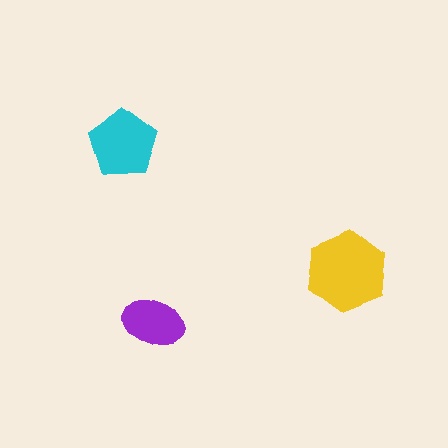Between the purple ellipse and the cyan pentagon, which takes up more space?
The cyan pentagon.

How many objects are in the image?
There are 3 objects in the image.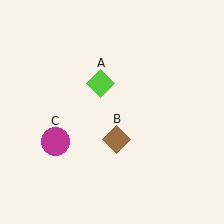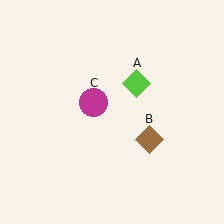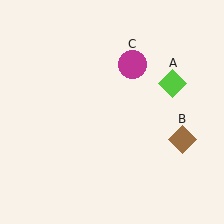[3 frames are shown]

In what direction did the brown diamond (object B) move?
The brown diamond (object B) moved right.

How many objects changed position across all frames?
3 objects changed position: lime diamond (object A), brown diamond (object B), magenta circle (object C).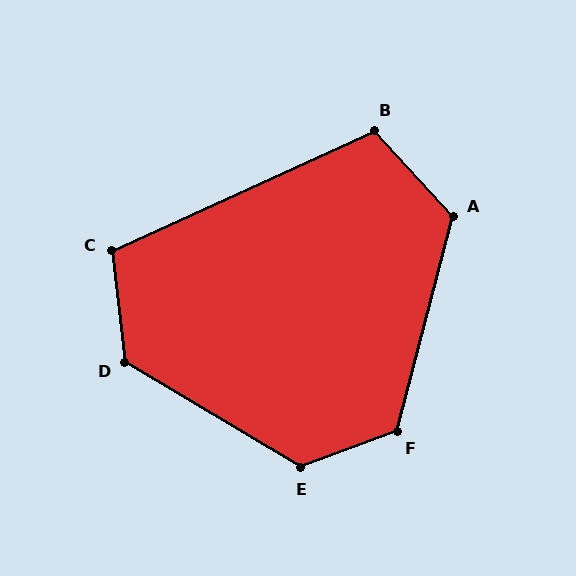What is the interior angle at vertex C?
Approximately 108 degrees (obtuse).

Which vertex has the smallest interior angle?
B, at approximately 108 degrees.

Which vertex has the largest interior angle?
E, at approximately 129 degrees.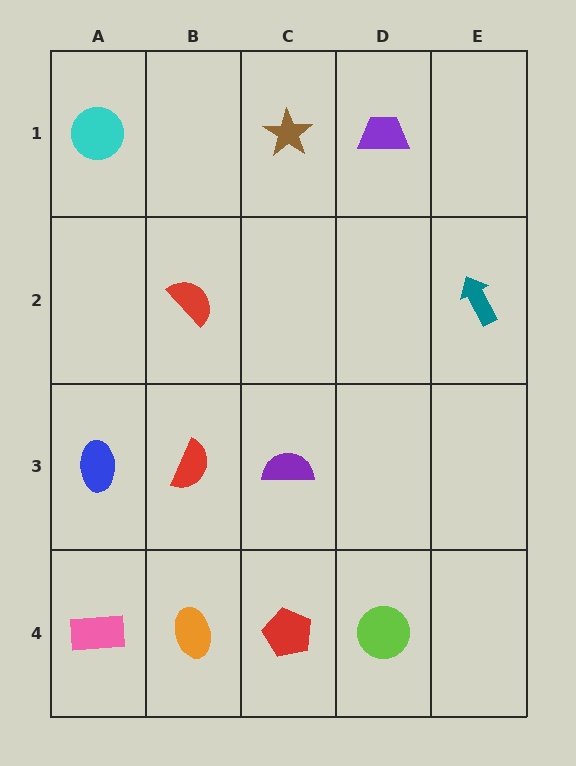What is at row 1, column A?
A cyan circle.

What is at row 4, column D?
A lime circle.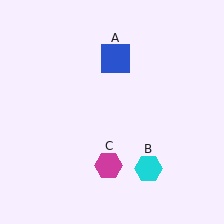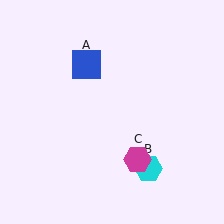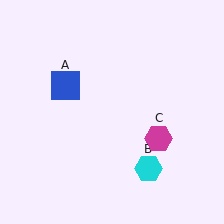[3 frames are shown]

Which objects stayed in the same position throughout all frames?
Cyan hexagon (object B) remained stationary.